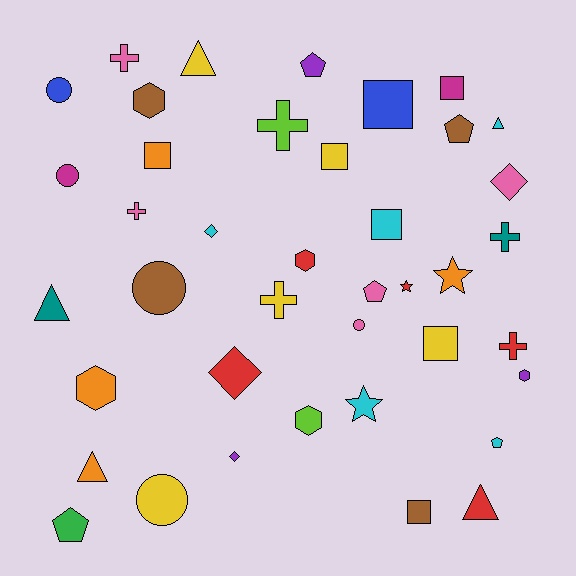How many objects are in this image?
There are 40 objects.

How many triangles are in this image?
There are 5 triangles.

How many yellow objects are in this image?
There are 5 yellow objects.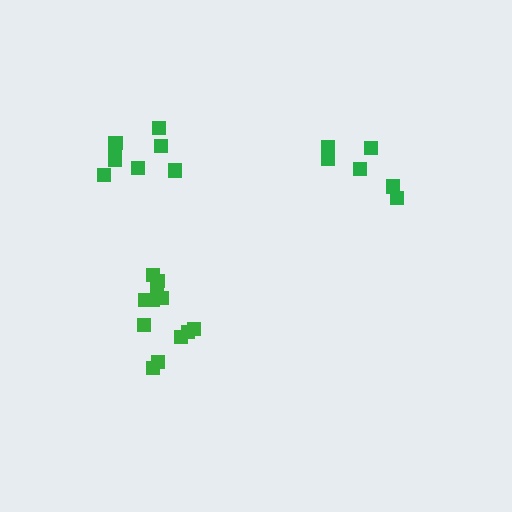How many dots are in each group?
Group 1: 12 dots, Group 2: 8 dots, Group 3: 6 dots (26 total).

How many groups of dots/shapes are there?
There are 3 groups.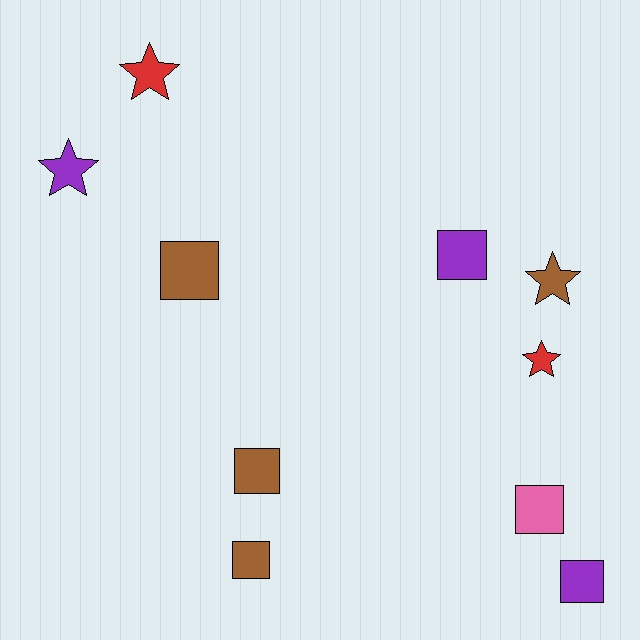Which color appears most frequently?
Brown, with 4 objects.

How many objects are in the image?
There are 10 objects.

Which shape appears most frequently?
Square, with 6 objects.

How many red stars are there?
There are 2 red stars.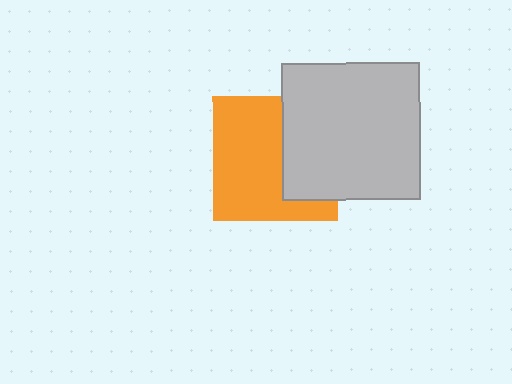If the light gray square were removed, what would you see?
You would see the complete orange square.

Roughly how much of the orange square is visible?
About half of it is visible (roughly 62%).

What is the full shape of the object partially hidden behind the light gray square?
The partially hidden object is an orange square.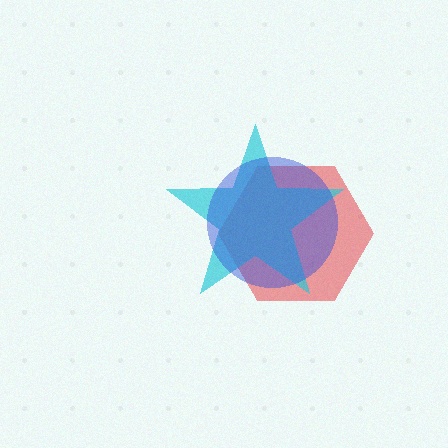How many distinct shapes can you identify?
There are 3 distinct shapes: a red hexagon, a cyan star, a blue circle.